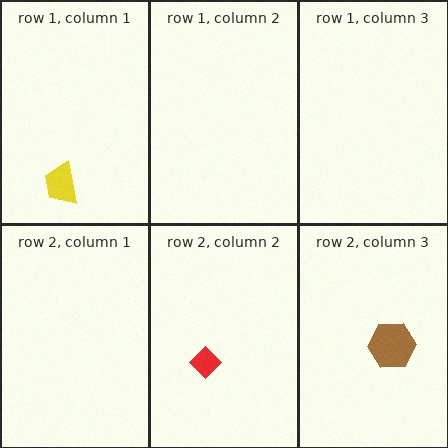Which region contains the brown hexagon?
The row 2, column 3 region.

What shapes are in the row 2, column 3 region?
The brown hexagon.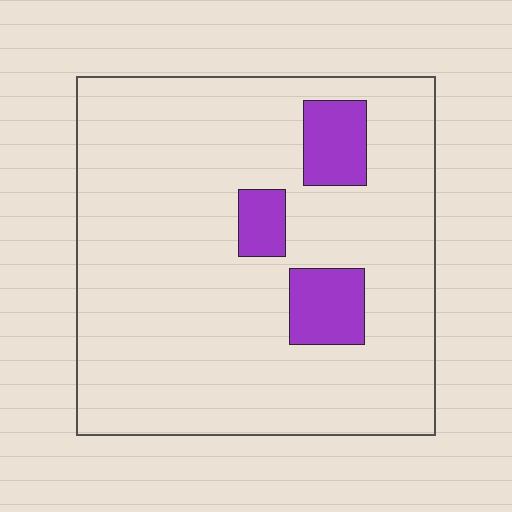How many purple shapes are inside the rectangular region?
3.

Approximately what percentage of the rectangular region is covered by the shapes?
Approximately 10%.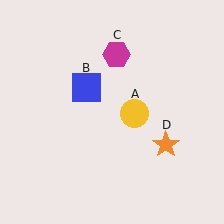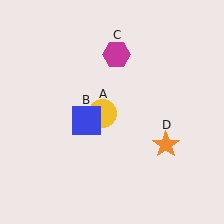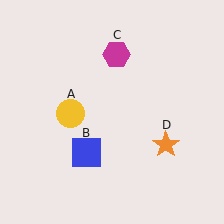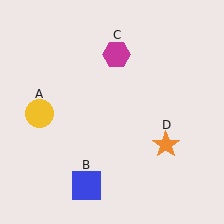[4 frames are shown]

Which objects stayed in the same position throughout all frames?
Magenta hexagon (object C) and orange star (object D) remained stationary.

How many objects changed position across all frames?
2 objects changed position: yellow circle (object A), blue square (object B).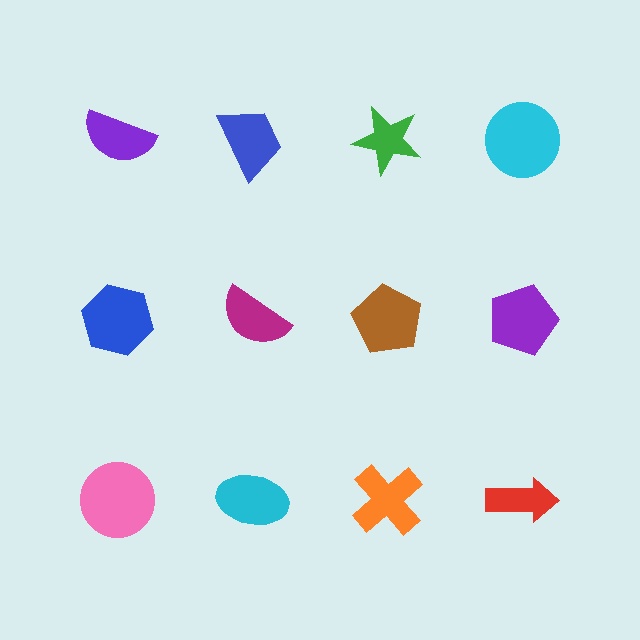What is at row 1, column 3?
A green star.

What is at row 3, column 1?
A pink circle.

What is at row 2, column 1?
A blue hexagon.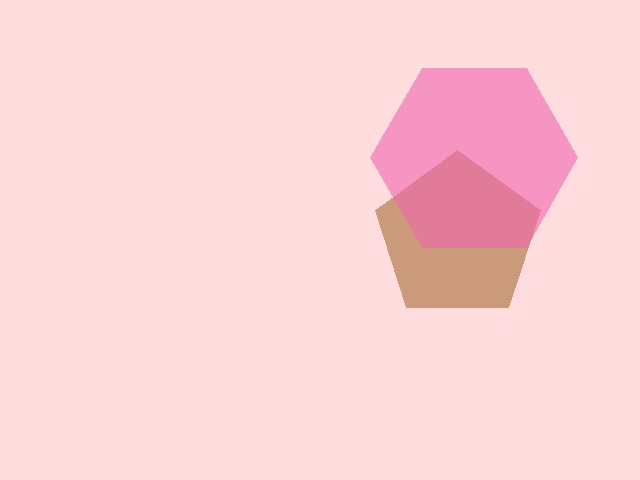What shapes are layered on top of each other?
The layered shapes are: a brown pentagon, a pink hexagon.